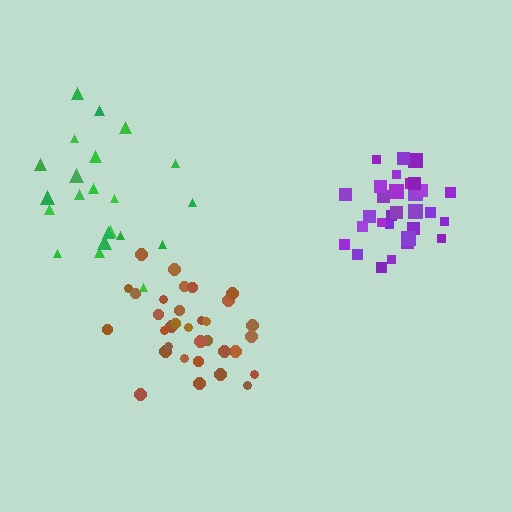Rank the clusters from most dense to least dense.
purple, brown, green.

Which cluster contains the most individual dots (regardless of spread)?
Brown (33).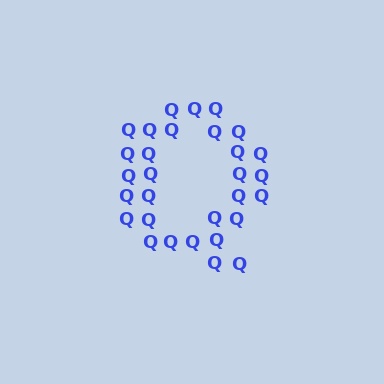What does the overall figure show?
The overall figure shows the letter Q.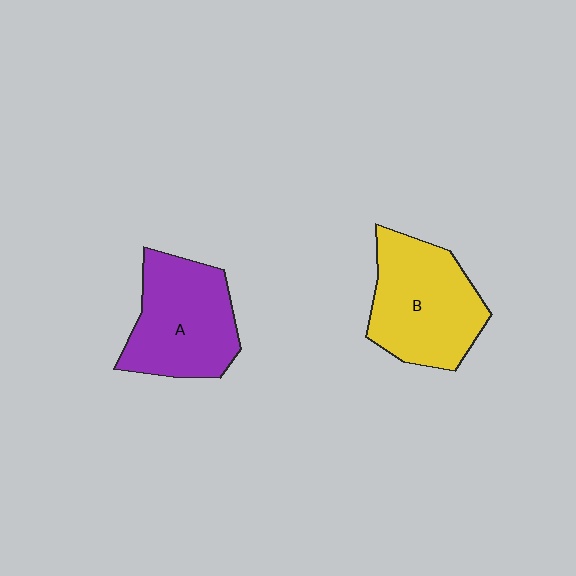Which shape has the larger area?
Shape B (yellow).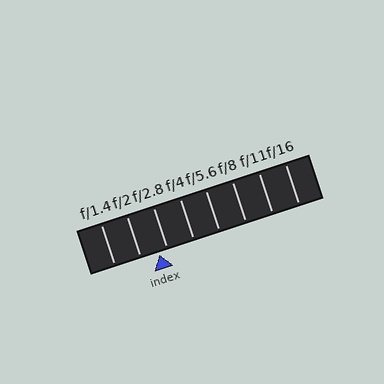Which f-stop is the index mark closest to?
The index mark is closest to f/2.8.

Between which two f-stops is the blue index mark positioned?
The index mark is between f/2 and f/2.8.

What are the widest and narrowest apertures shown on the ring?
The widest aperture shown is f/1.4 and the narrowest is f/16.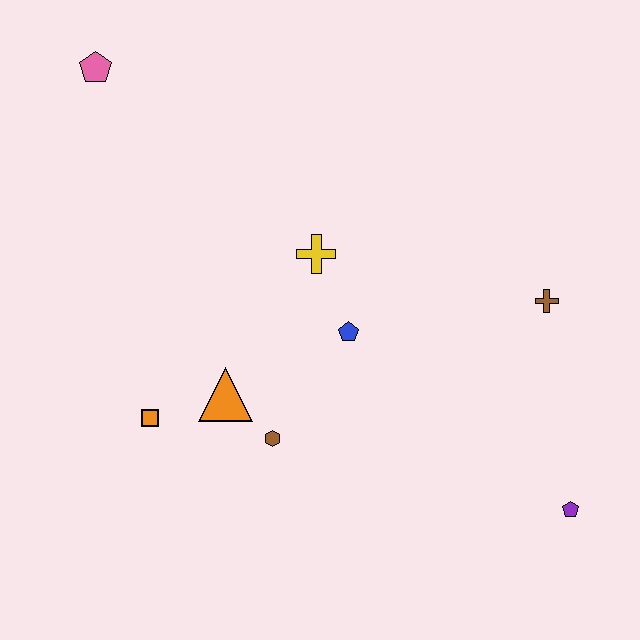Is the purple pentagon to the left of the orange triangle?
No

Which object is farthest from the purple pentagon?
The pink pentagon is farthest from the purple pentagon.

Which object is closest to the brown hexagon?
The orange triangle is closest to the brown hexagon.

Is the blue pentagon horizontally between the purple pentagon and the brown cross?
No